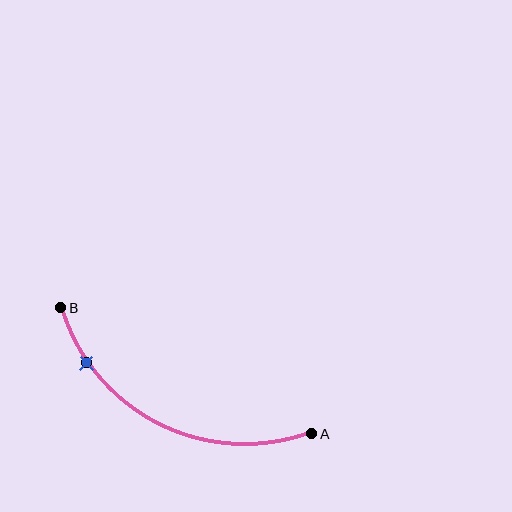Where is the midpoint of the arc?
The arc midpoint is the point on the curve farthest from the straight line joining A and B. It sits below that line.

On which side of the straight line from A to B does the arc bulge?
The arc bulges below the straight line connecting A and B.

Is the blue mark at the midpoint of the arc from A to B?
No. The blue mark lies on the arc but is closer to endpoint B. The arc midpoint would be at the point on the curve equidistant along the arc from both A and B.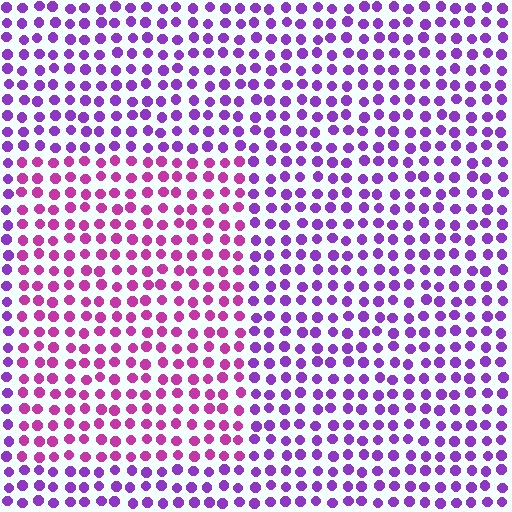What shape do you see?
I see a rectangle.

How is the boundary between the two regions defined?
The boundary is defined purely by a slight shift in hue (about 35 degrees). Spacing, size, and orientation are identical on both sides.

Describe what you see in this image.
The image is filled with small purple elements in a uniform arrangement. A rectangle-shaped region is visible where the elements are tinted to a slightly different hue, forming a subtle color boundary.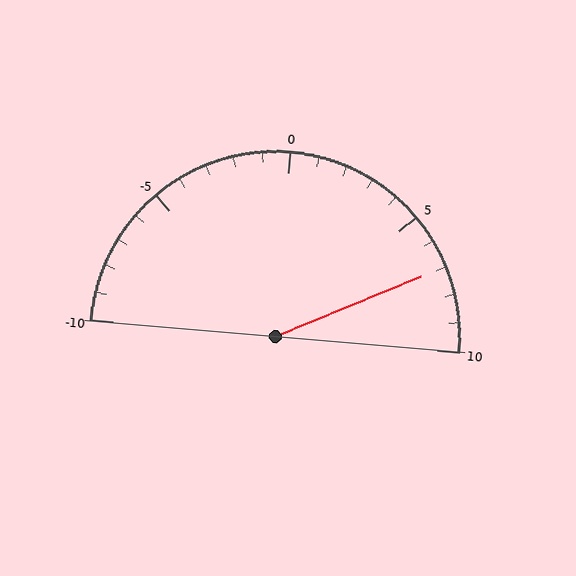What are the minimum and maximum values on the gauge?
The gauge ranges from -10 to 10.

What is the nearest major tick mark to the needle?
The nearest major tick mark is 5.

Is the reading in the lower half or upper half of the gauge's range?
The reading is in the upper half of the range (-10 to 10).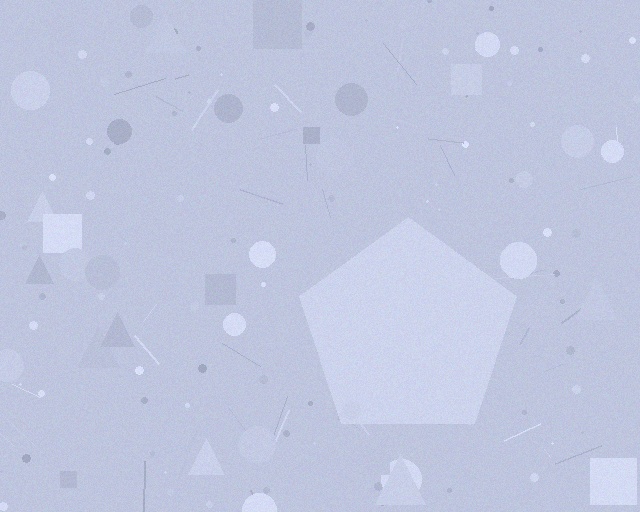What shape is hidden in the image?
A pentagon is hidden in the image.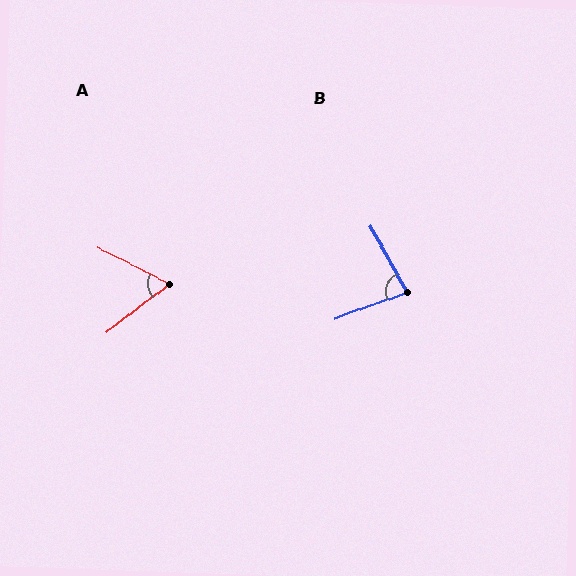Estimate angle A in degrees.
Approximately 64 degrees.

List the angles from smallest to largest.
A (64°), B (80°).